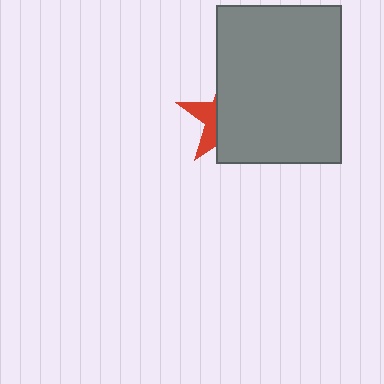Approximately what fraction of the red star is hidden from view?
Roughly 69% of the red star is hidden behind the gray rectangle.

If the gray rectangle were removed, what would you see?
You would see the complete red star.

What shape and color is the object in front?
The object in front is a gray rectangle.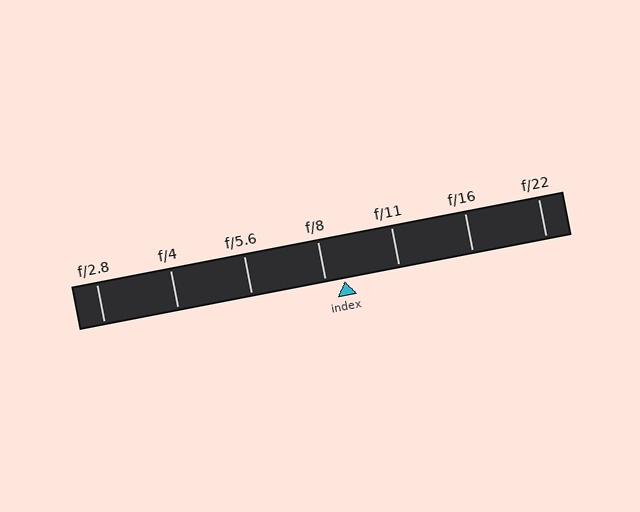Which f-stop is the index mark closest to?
The index mark is closest to f/8.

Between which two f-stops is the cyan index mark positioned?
The index mark is between f/8 and f/11.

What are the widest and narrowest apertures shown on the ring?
The widest aperture shown is f/2.8 and the narrowest is f/22.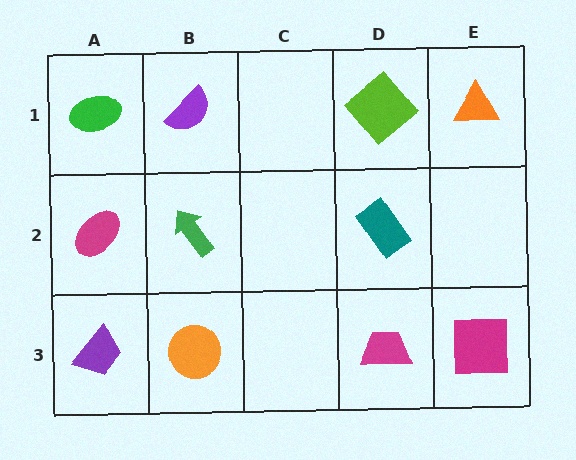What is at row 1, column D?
A lime diamond.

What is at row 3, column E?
A magenta square.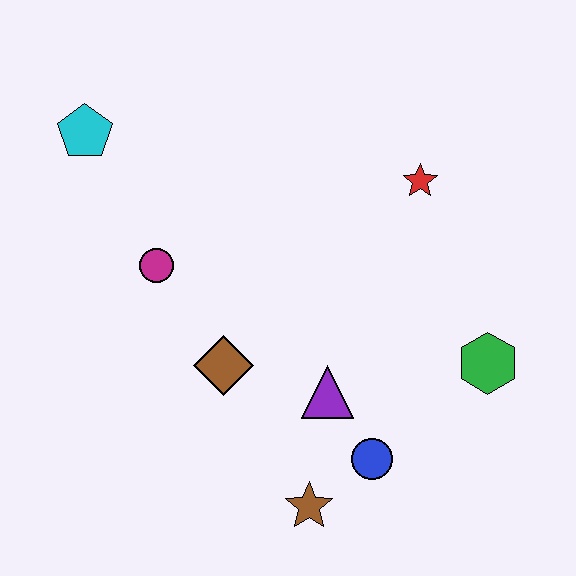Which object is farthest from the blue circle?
The cyan pentagon is farthest from the blue circle.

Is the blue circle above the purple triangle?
No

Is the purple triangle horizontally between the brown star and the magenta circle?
No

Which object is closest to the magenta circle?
The brown diamond is closest to the magenta circle.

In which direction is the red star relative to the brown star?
The red star is above the brown star.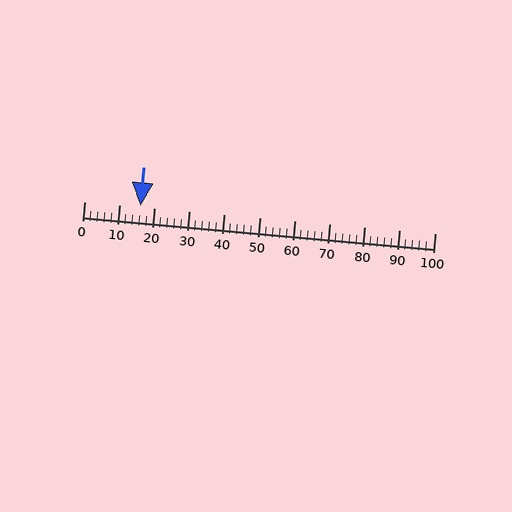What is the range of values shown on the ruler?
The ruler shows values from 0 to 100.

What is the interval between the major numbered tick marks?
The major tick marks are spaced 10 units apart.